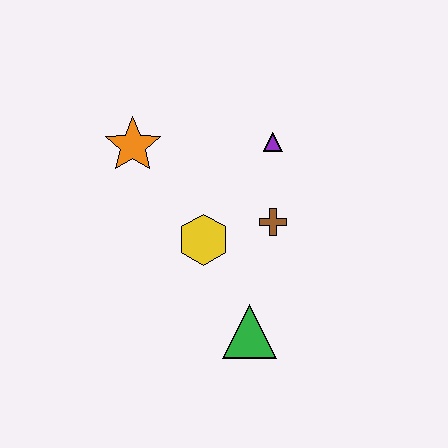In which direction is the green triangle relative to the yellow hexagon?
The green triangle is below the yellow hexagon.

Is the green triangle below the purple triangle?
Yes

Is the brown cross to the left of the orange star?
No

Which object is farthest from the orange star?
The green triangle is farthest from the orange star.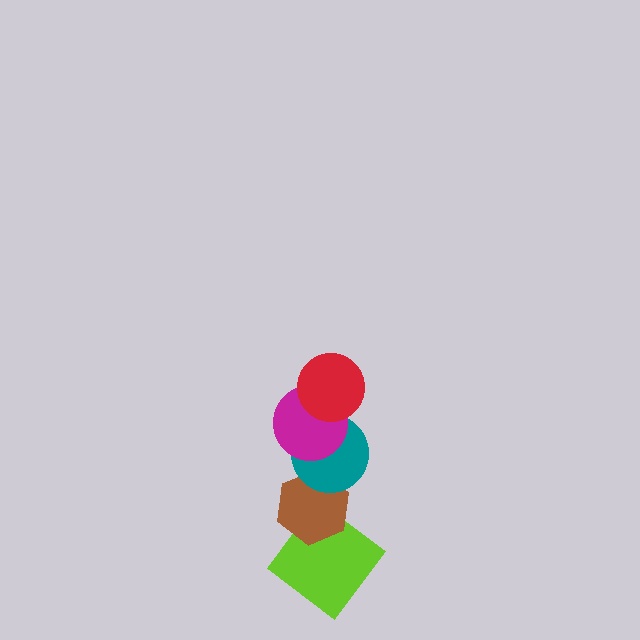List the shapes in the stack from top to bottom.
From top to bottom: the red circle, the magenta circle, the teal circle, the brown hexagon, the lime diamond.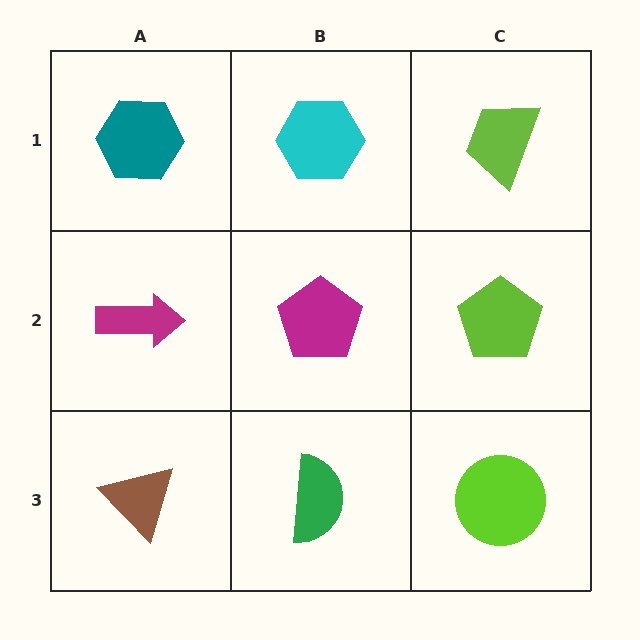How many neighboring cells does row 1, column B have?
3.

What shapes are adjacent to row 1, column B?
A magenta pentagon (row 2, column B), a teal hexagon (row 1, column A), a lime trapezoid (row 1, column C).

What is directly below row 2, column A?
A brown triangle.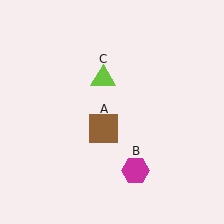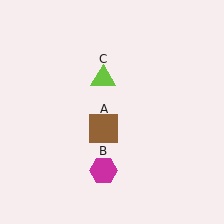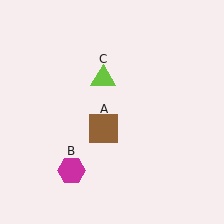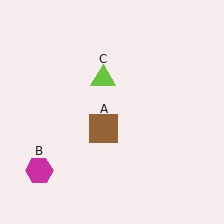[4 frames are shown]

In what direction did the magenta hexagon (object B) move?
The magenta hexagon (object B) moved left.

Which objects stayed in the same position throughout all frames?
Brown square (object A) and lime triangle (object C) remained stationary.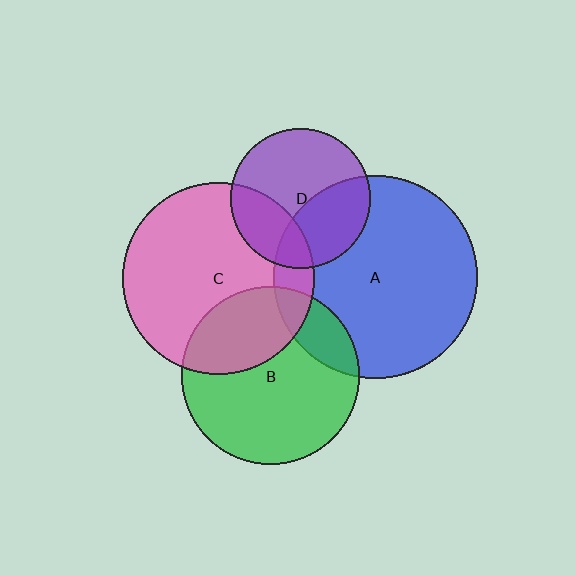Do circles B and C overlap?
Yes.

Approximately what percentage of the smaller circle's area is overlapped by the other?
Approximately 30%.